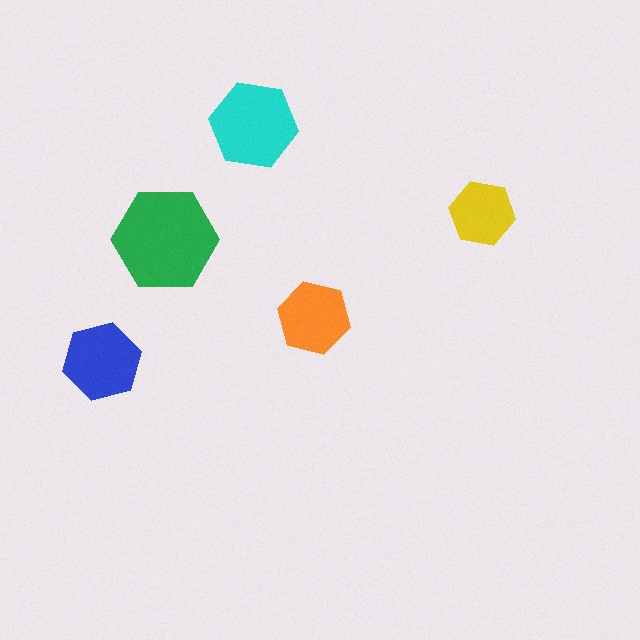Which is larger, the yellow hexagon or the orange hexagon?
The orange one.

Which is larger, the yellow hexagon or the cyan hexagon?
The cyan one.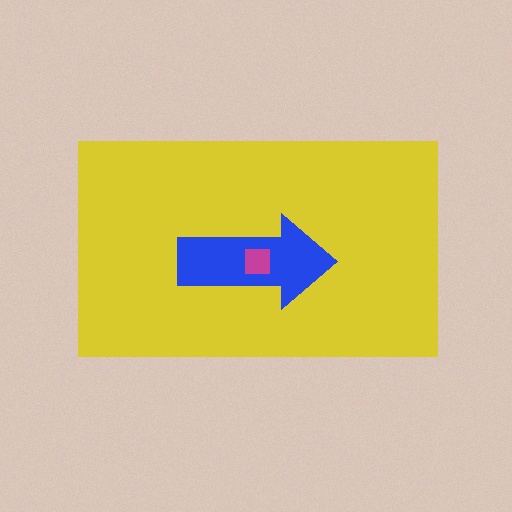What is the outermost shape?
The yellow rectangle.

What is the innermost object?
The magenta square.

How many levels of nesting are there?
3.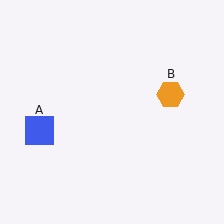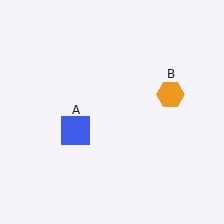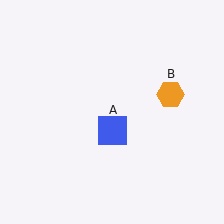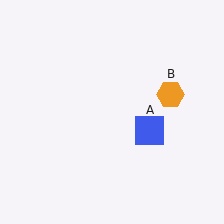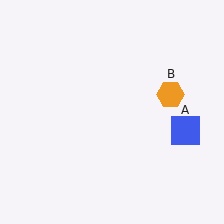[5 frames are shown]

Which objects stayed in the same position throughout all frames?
Orange hexagon (object B) remained stationary.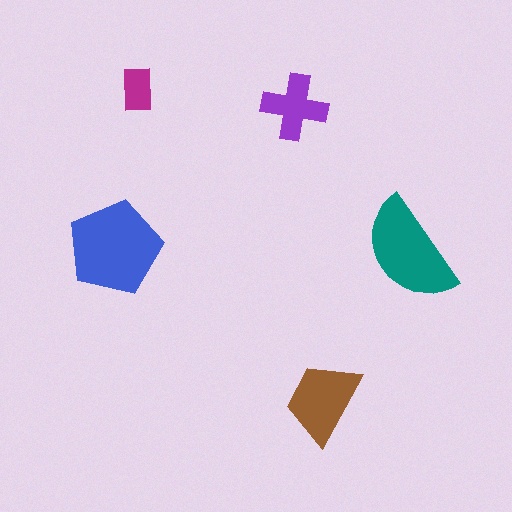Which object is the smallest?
The magenta rectangle.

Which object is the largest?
The blue pentagon.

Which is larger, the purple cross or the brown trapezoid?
The brown trapezoid.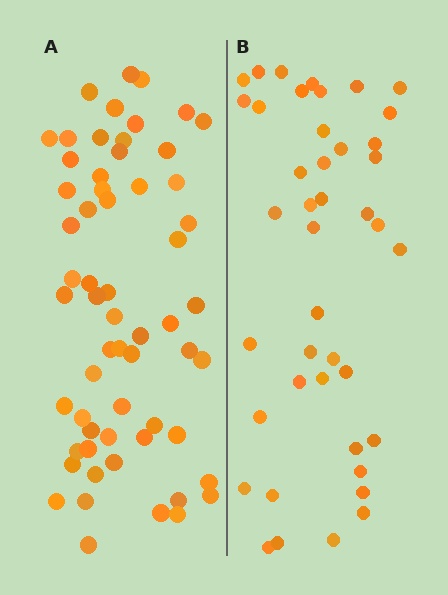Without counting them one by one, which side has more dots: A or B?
Region A (the left region) has more dots.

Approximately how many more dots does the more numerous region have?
Region A has approximately 20 more dots than region B.